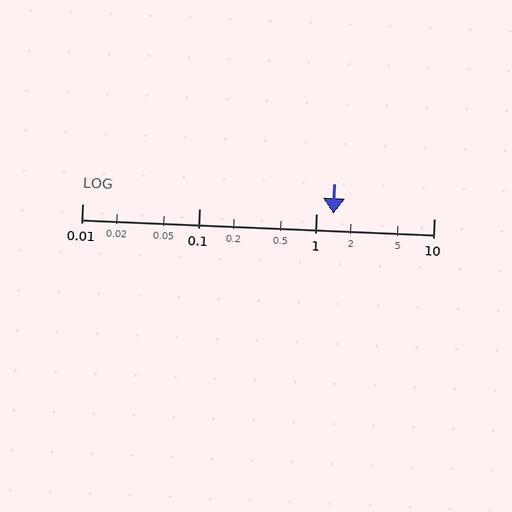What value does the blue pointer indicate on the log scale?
The pointer indicates approximately 1.4.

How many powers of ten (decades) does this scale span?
The scale spans 3 decades, from 0.01 to 10.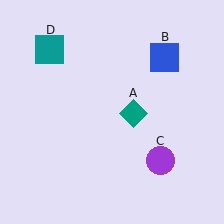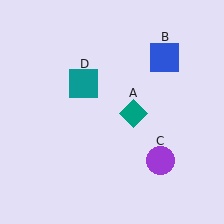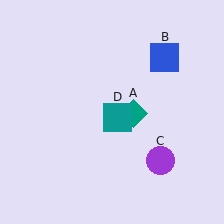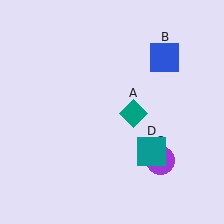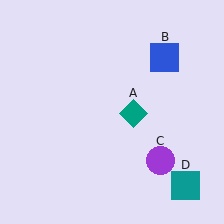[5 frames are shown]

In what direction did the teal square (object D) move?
The teal square (object D) moved down and to the right.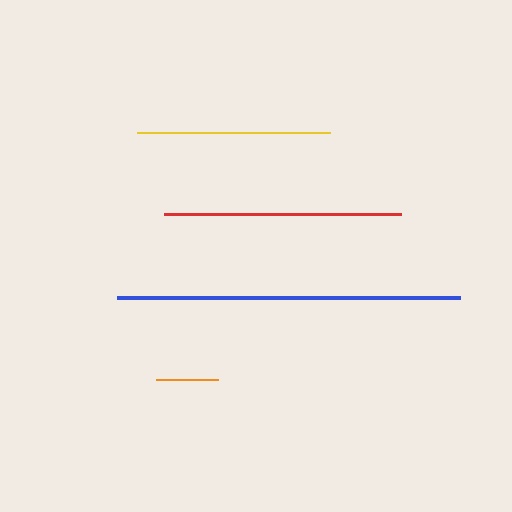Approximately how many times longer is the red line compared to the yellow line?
The red line is approximately 1.2 times the length of the yellow line.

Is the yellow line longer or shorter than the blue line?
The blue line is longer than the yellow line.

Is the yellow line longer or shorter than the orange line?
The yellow line is longer than the orange line.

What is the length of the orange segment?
The orange segment is approximately 62 pixels long.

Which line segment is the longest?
The blue line is the longest at approximately 343 pixels.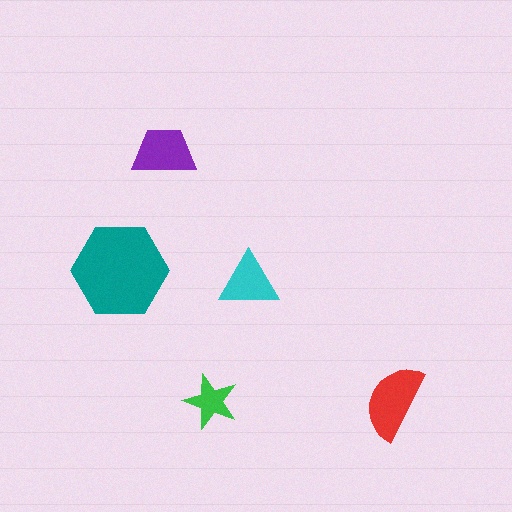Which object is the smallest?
The green star.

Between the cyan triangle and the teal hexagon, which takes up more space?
The teal hexagon.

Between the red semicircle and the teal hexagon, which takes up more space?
The teal hexagon.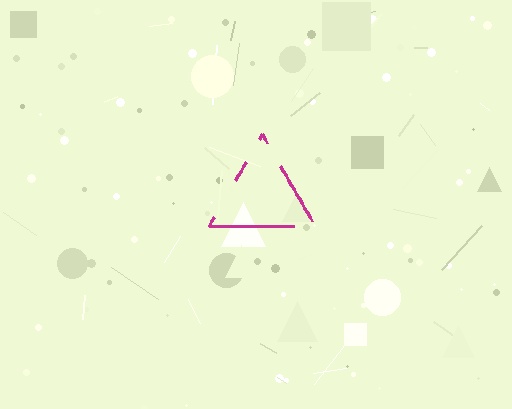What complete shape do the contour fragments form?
The contour fragments form a triangle.